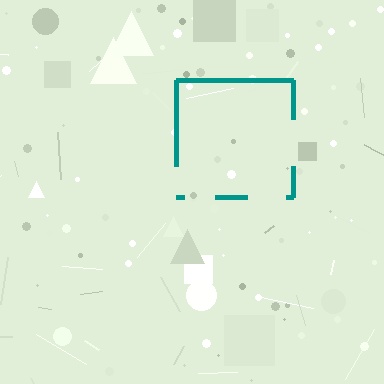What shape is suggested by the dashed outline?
The dashed outline suggests a square.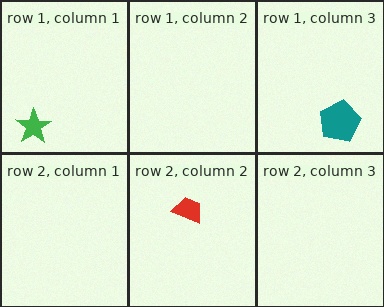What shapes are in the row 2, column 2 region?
The red trapezoid.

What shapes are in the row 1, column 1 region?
The green star.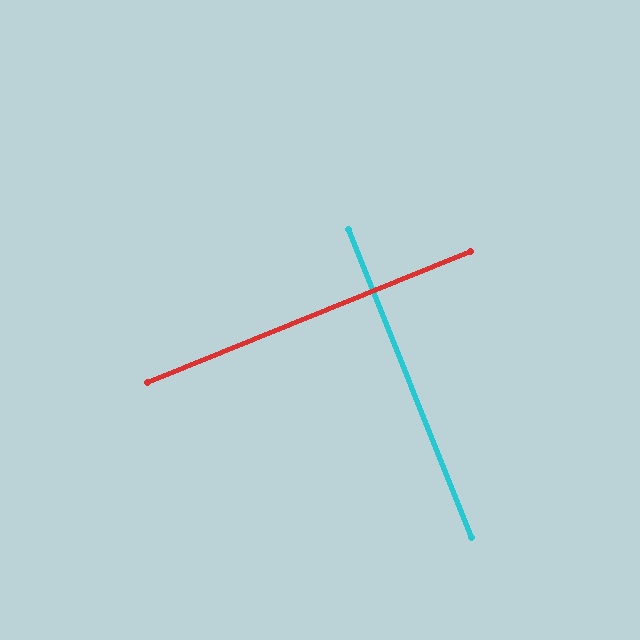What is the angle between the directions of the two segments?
Approximately 90 degrees.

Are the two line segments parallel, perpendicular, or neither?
Perpendicular — they meet at approximately 90°.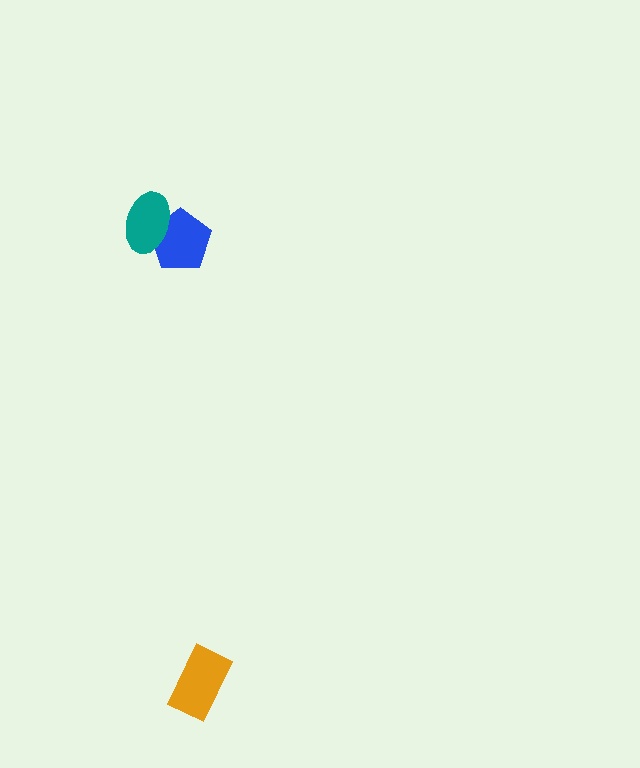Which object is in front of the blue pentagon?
The teal ellipse is in front of the blue pentagon.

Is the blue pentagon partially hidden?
Yes, it is partially covered by another shape.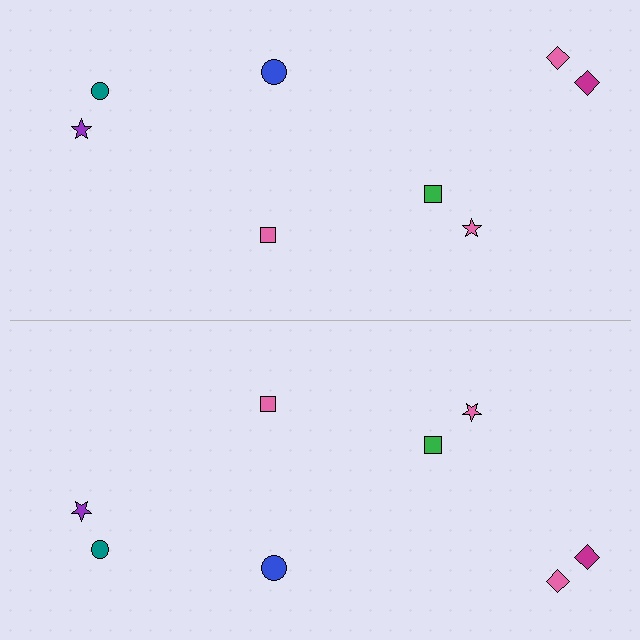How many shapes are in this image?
There are 16 shapes in this image.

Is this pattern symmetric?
Yes, this pattern has bilateral (reflection) symmetry.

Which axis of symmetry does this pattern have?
The pattern has a horizontal axis of symmetry running through the center of the image.